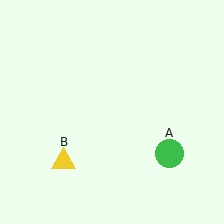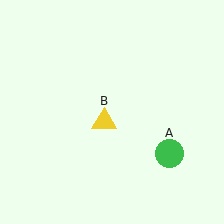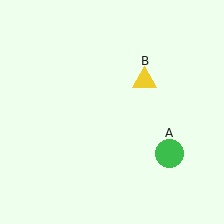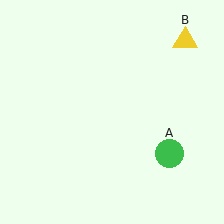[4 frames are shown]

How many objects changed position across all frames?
1 object changed position: yellow triangle (object B).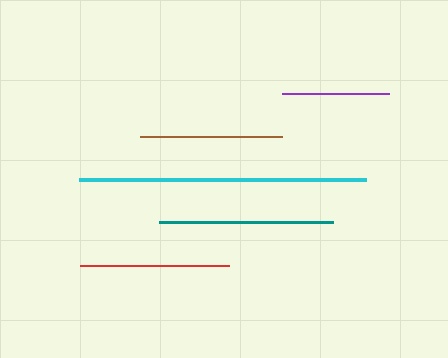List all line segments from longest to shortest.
From longest to shortest: cyan, teal, red, brown, purple.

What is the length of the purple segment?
The purple segment is approximately 107 pixels long.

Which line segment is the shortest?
The purple line is the shortest at approximately 107 pixels.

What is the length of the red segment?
The red segment is approximately 148 pixels long.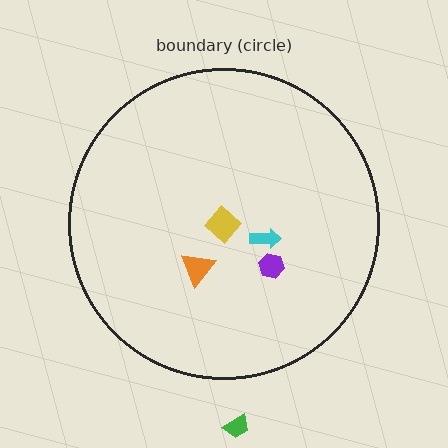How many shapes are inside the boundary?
4 inside, 1 outside.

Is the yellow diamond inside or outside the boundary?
Inside.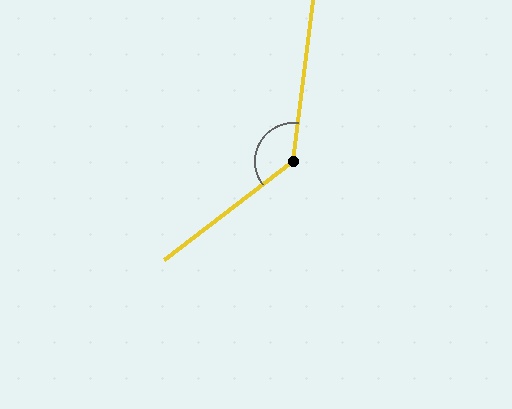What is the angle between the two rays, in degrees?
Approximately 135 degrees.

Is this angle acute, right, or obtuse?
It is obtuse.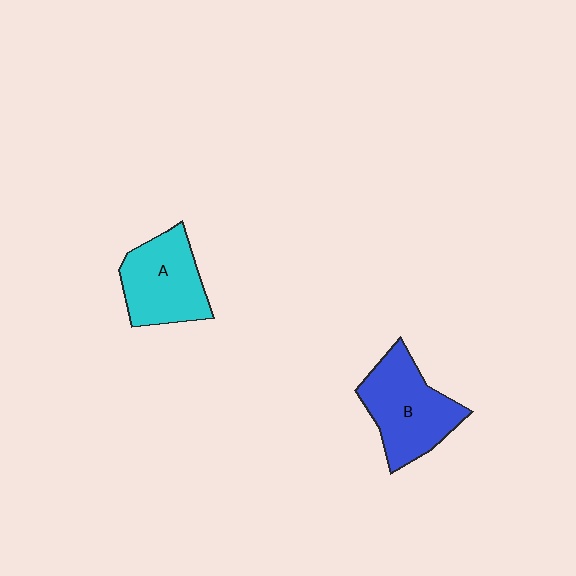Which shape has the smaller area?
Shape A (cyan).